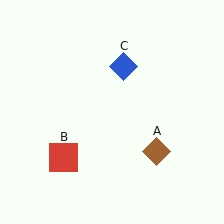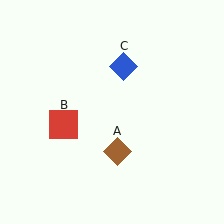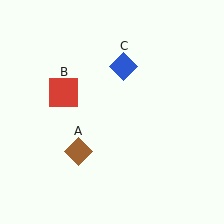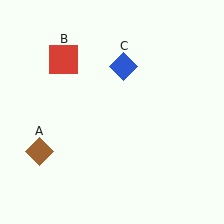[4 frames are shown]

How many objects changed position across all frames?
2 objects changed position: brown diamond (object A), red square (object B).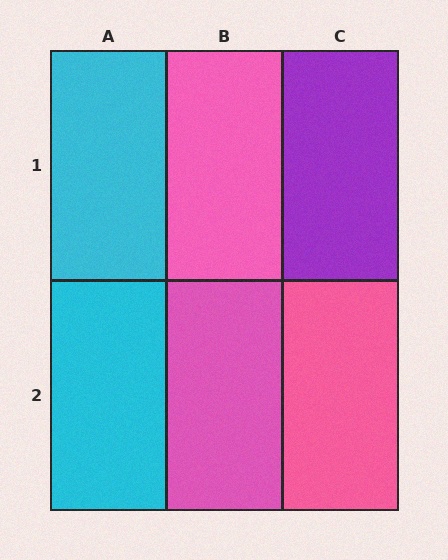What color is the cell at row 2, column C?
Pink.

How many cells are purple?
1 cell is purple.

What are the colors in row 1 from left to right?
Cyan, pink, purple.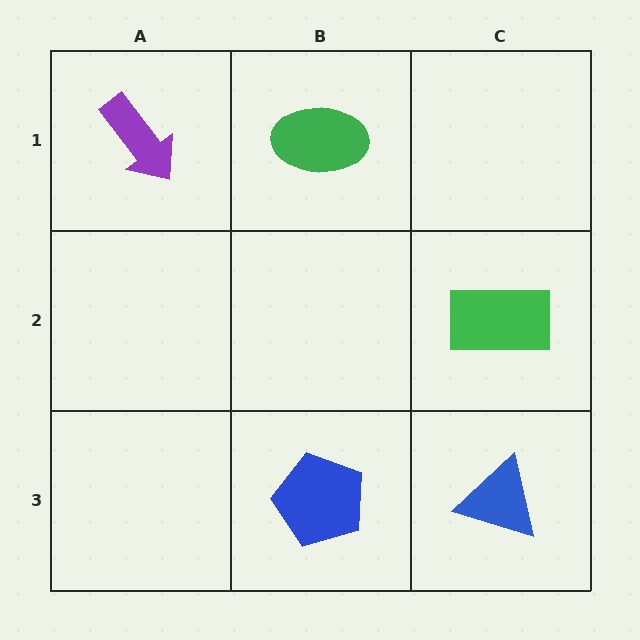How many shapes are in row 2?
1 shape.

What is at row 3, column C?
A blue triangle.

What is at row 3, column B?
A blue pentagon.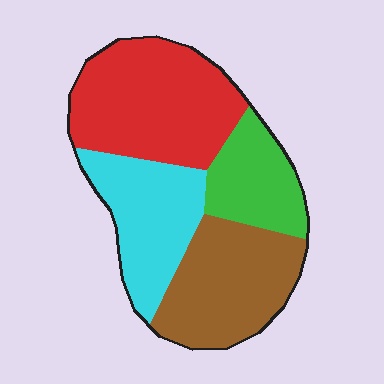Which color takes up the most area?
Red, at roughly 35%.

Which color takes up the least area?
Green, at roughly 15%.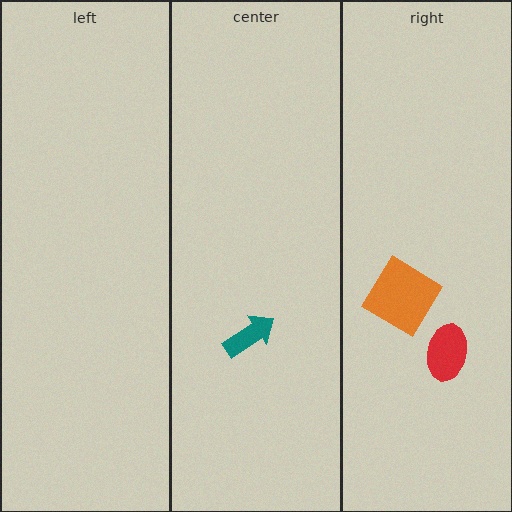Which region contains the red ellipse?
The right region.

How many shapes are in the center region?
1.